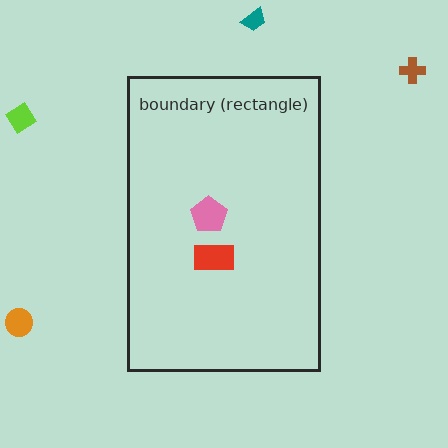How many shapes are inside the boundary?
2 inside, 4 outside.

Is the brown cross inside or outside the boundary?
Outside.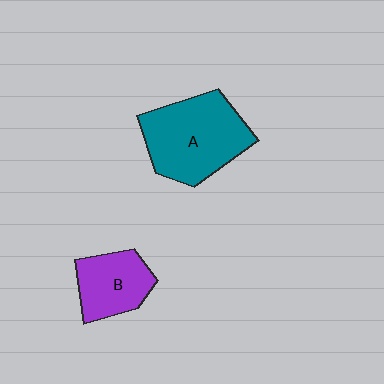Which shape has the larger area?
Shape A (teal).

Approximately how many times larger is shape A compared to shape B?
Approximately 1.7 times.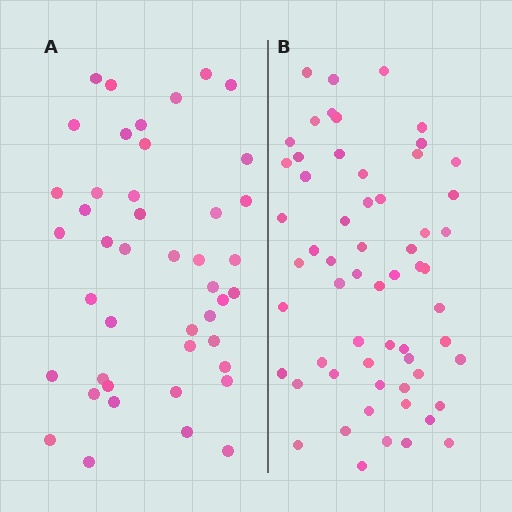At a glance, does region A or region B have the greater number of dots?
Region B (the right region) has more dots.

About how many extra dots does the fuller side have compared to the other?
Region B has approximately 15 more dots than region A.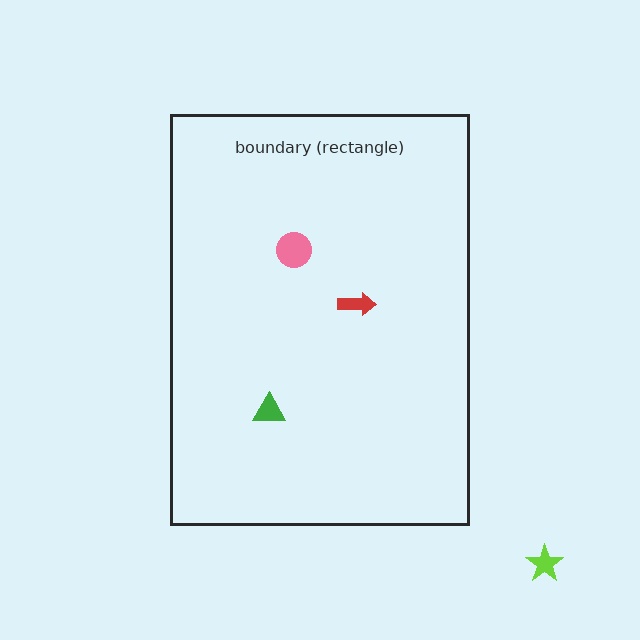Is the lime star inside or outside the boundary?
Outside.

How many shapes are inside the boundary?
3 inside, 1 outside.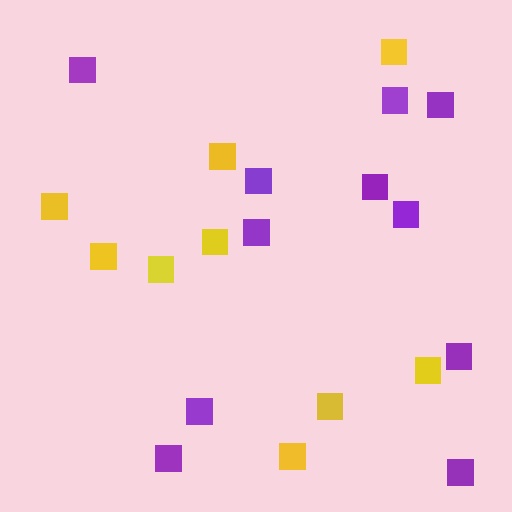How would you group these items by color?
There are 2 groups: one group of yellow squares (9) and one group of purple squares (11).